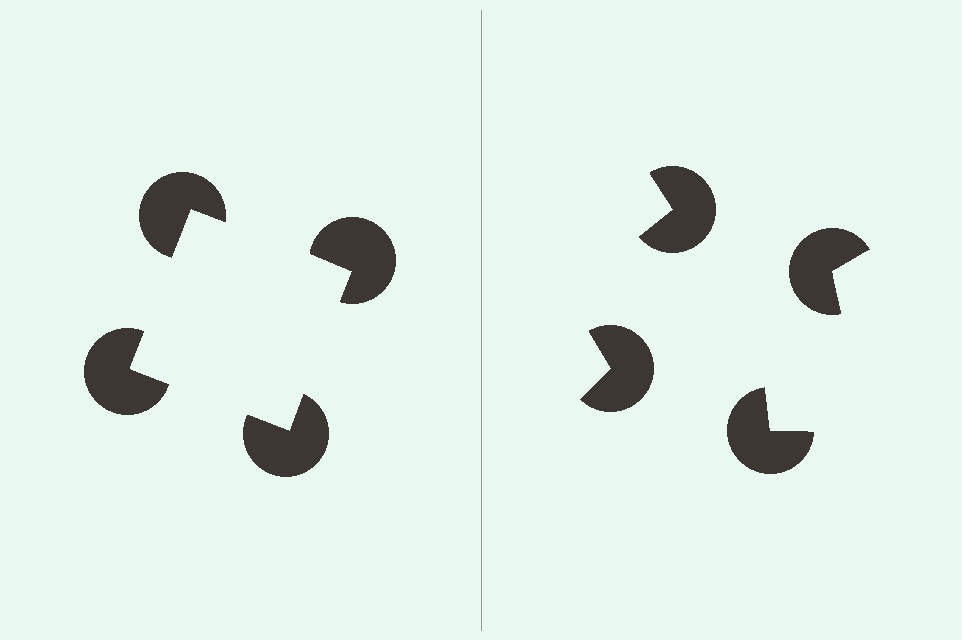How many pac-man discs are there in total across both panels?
8 — 4 on each side.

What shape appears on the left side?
An illusory square.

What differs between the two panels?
The pac-man discs are positioned identically on both sides; only the wedge orientations differ. On the left they align to a square; on the right they are misaligned.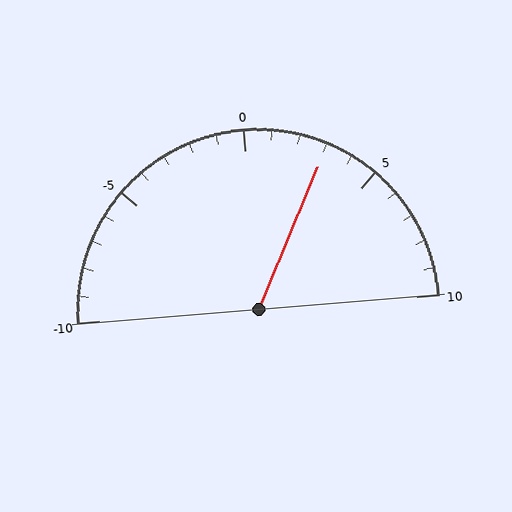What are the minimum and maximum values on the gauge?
The gauge ranges from -10 to 10.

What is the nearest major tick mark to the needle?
The nearest major tick mark is 5.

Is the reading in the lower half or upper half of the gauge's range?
The reading is in the upper half of the range (-10 to 10).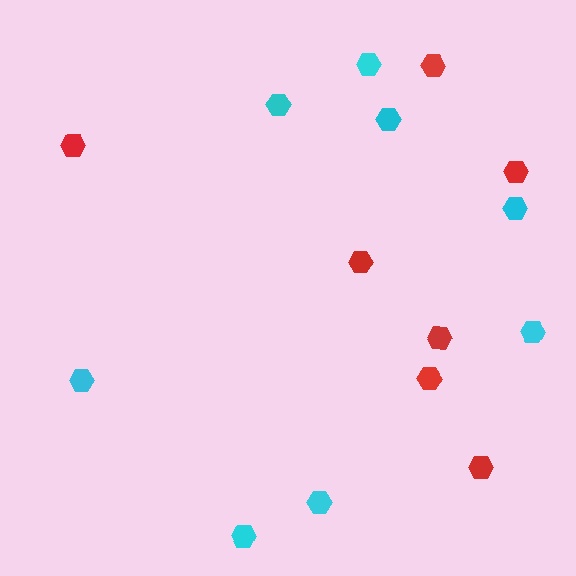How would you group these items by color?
There are 2 groups: one group of red hexagons (7) and one group of cyan hexagons (8).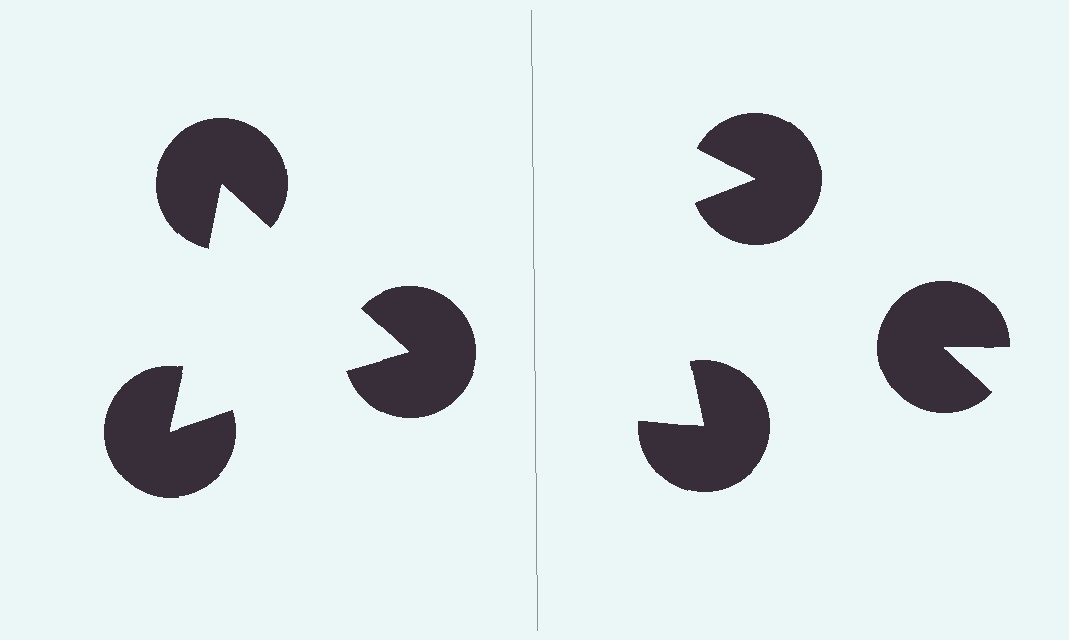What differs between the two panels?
The pac-man discs are positioned identically on both sides; only the wedge orientations differ. On the left they align to a triangle; on the right they are misaligned.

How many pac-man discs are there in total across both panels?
6 — 3 on each side.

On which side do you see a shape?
An illusory triangle appears on the left side. On the right side the wedge cuts are rotated, so no coherent shape forms.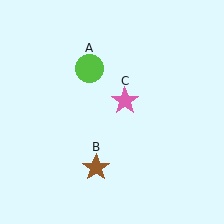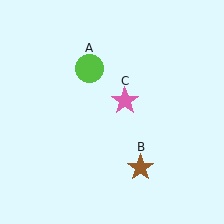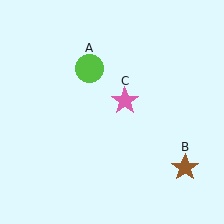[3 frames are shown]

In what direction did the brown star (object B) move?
The brown star (object B) moved right.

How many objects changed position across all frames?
1 object changed position: brown star (object B).